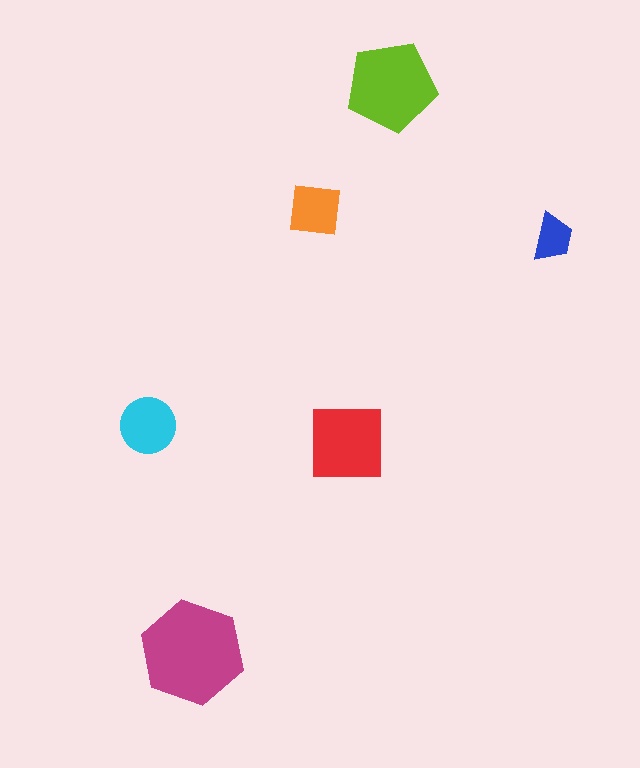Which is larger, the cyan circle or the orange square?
The cyan circle.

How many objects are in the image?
There are 6 objects in the image.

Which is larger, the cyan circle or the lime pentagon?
The lime pentagon.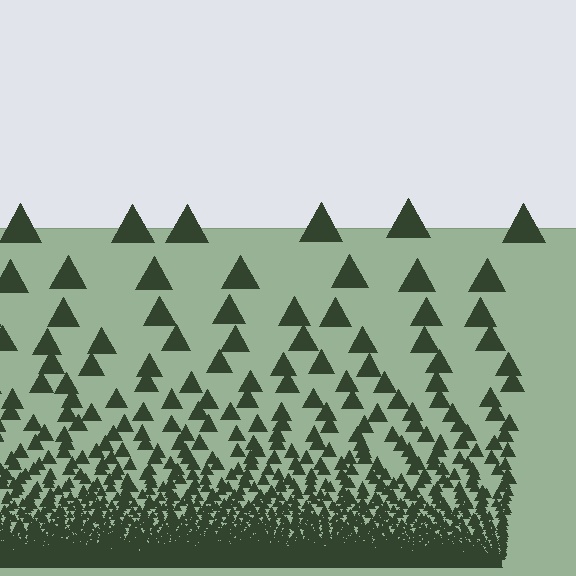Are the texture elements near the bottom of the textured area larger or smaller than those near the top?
Smaller. The gradient is inverted — elements near the bottom are smaller and denser.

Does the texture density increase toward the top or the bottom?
Density increases toward the bottom.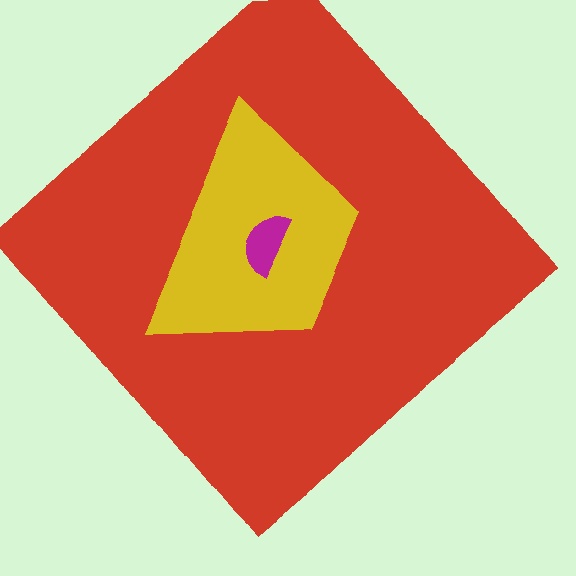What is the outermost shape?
The red diamond.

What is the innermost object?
The magenta semicircle.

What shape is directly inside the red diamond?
The yellow trapezoid.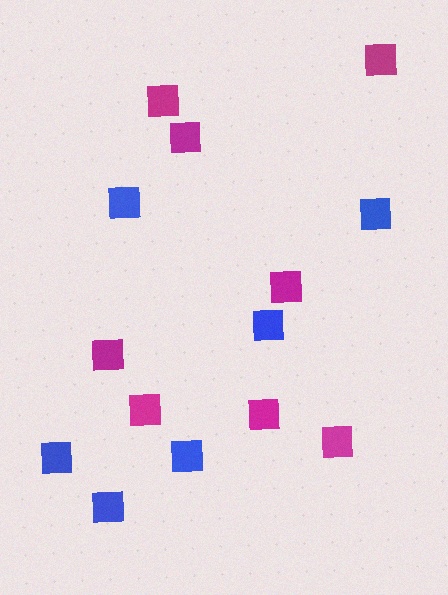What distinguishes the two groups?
There are 2 groups: one group of magenta squares (8) and one group of blue squares (6).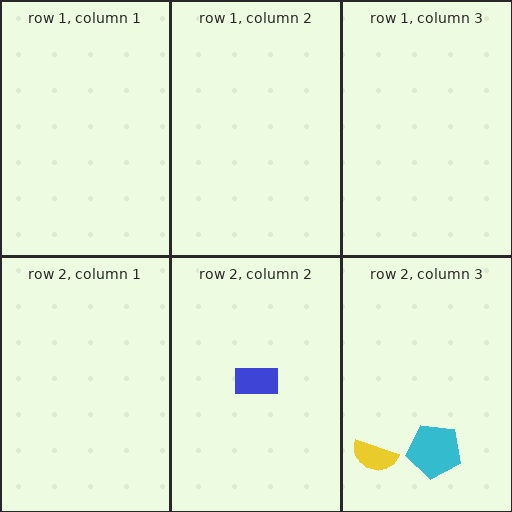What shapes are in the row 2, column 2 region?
The blue rectangle.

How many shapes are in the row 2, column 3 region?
2.